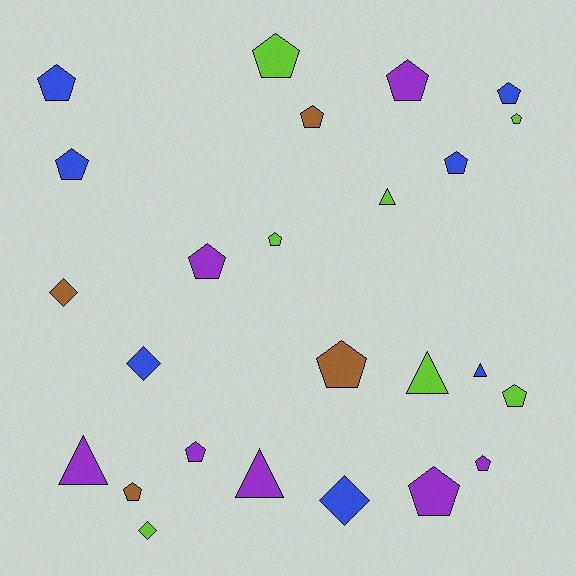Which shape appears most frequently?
Pentagon, with 16 objects.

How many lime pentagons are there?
There are 4 lime pentagons.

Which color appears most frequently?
Blue, with 7 objects.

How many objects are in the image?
There are 25 objects.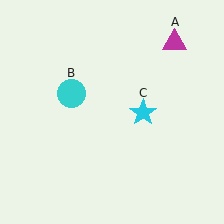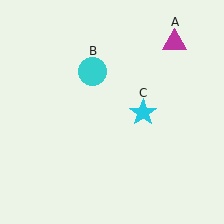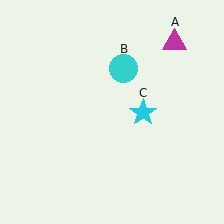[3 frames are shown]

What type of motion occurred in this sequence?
The cyan circle (object B) rotated clockwise around the center of the scene.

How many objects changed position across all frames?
1 object changed position: cyan circle (object B).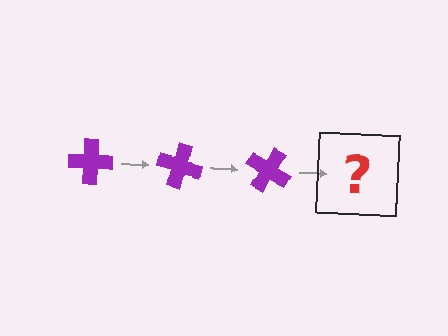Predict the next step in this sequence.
The next step is a purple cross rotated 45 degrees.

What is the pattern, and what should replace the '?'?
The pattern is that the cross rotates 15 degrees each step. The '?' should be a purple cross rotated 45 degrees.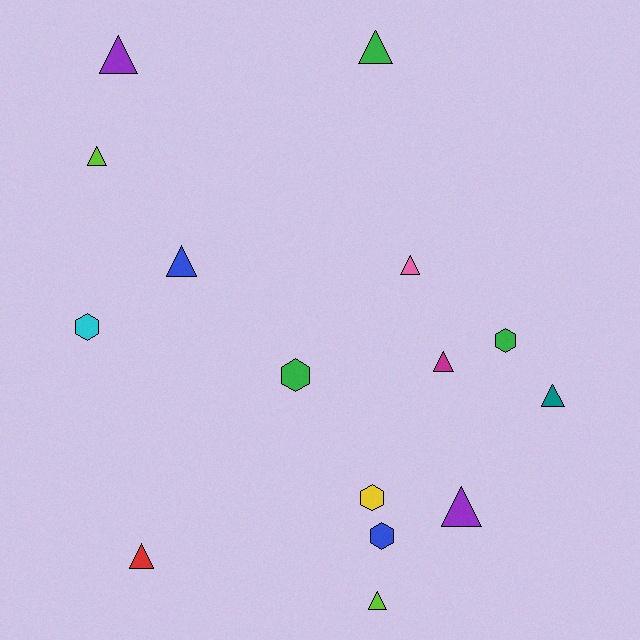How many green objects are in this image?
There are 3 green objects.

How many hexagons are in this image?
There are 5 hexagons.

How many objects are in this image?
There are 15 objects.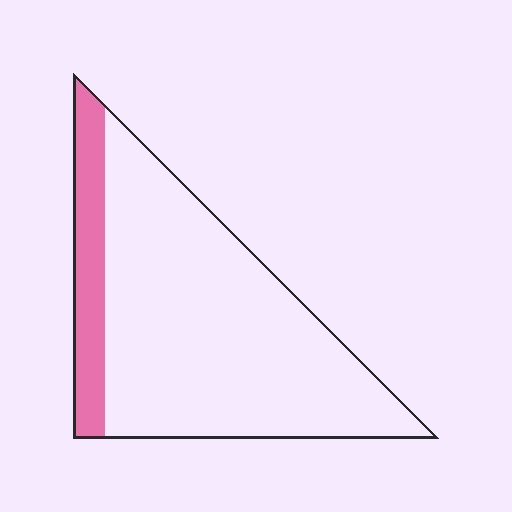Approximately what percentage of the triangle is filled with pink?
Approximately 15%.